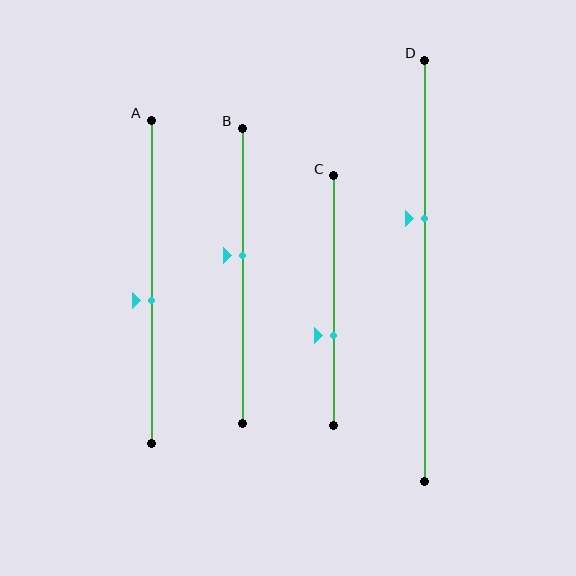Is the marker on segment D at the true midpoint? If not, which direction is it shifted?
No, the marker on segment D is shifted upward by about 12% of the segment length.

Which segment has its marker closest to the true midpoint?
Segment A has its marker closest to the true midpoint.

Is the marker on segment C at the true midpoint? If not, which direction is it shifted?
No, the marker on segment C is shifted downward by about 14% of the segment length.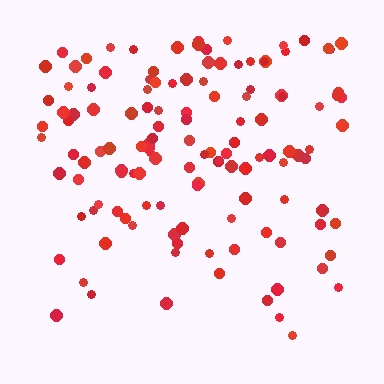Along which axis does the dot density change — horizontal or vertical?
Vertical.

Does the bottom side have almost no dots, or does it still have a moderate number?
Still a moderate number, just noticeably fewer than the top.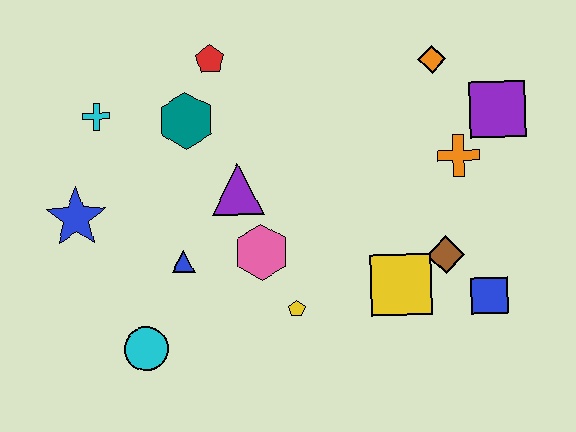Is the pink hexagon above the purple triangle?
No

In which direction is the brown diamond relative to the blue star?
The brown diamond is to the right of the blue star.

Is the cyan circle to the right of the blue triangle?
No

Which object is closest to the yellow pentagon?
The pink hexagon is closest to the yellow pentagon.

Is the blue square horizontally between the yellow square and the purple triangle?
No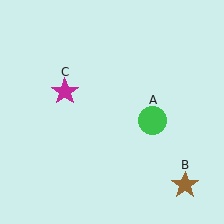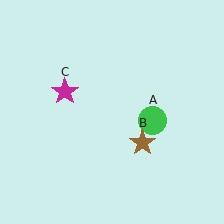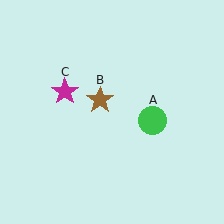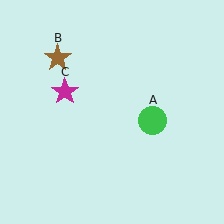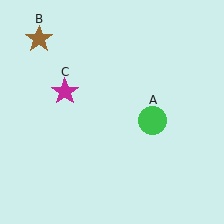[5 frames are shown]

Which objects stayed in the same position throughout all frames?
Green circle (object A) and magenta star (object C) remained stationary.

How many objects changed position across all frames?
1 object changed position: brown star (object B).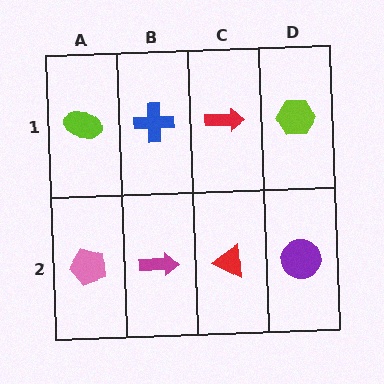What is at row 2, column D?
A purple circle.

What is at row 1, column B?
A blue cross.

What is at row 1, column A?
A lime ellipse.